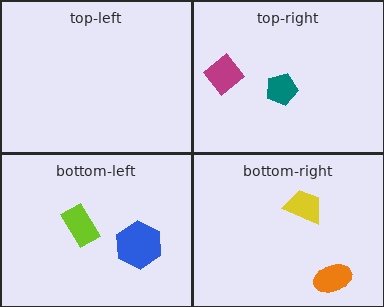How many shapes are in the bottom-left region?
2.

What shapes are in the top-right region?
The teal pentagon, the magenta diamond.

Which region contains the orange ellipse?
The bottom-right region.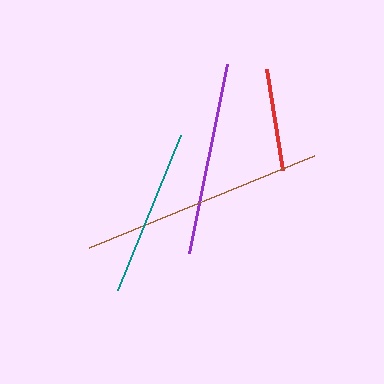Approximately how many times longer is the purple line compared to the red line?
The purple line is approximately 1.9 times the length of the red line.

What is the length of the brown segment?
The brown segment is approximately 243 pixels long.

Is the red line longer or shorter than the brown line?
The brown line is longer than the red line.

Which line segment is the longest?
The brown line is the longest at approximately 243 pixels.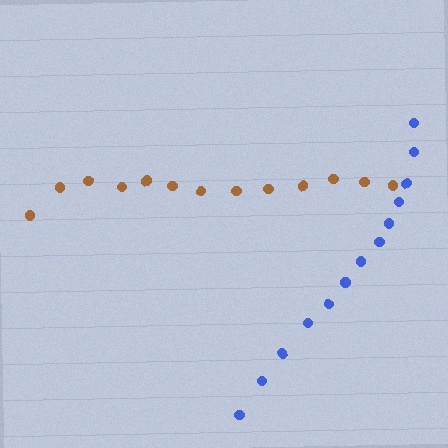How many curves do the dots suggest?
There are 2 distinct paths.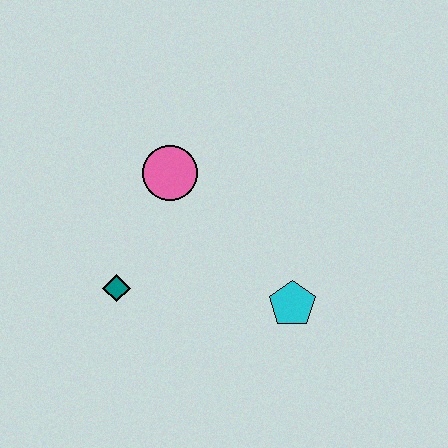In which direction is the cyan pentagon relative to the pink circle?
The cyan pentagon is below the pink circle.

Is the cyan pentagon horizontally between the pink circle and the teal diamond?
No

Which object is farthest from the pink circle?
The cyan pentagon is farthest from the pink circle.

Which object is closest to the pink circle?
The teal diamond is closest to the pink circle.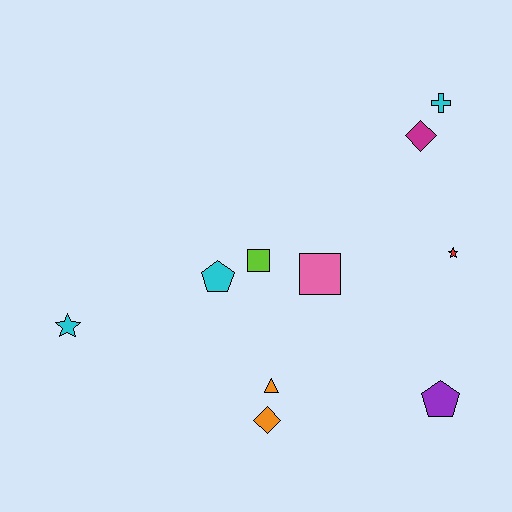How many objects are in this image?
There are 10 objects.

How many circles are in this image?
There are no circles.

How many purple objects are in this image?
There is 1 purple object.